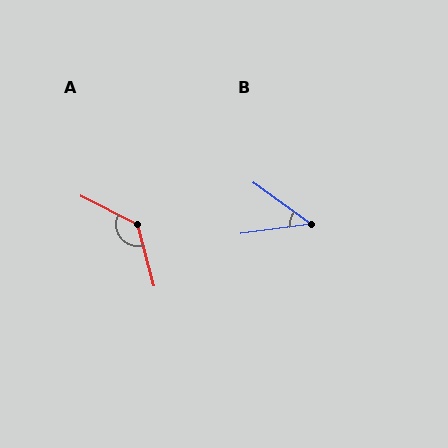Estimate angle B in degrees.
Approximately 44 degrees.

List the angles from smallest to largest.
B (44°), A (132°).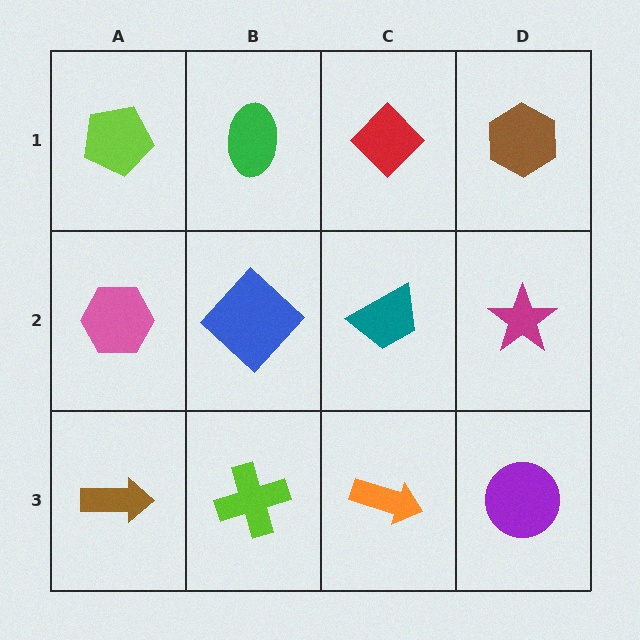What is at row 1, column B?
A green ellipse.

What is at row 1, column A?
A lime pentagon.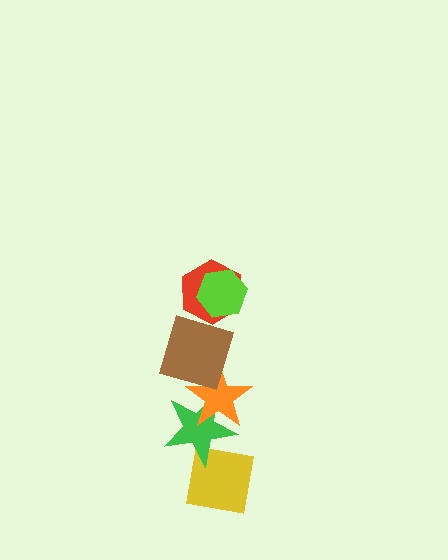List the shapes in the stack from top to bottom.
From top to bottom: the lime hexagon, the red hexagon, the brown square, the orange star, the green star, the yellow square.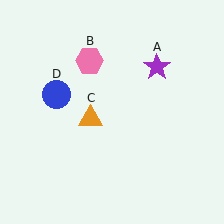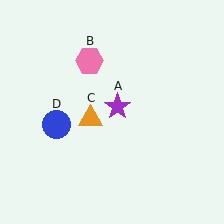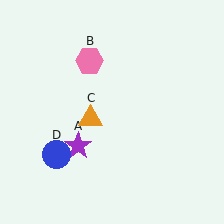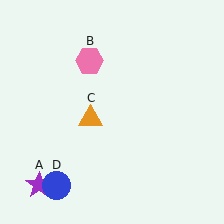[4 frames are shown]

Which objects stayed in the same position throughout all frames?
Pink hexagon (object B) and orange triangle (object C) remained stationary.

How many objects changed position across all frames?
2 objects changed position: purple star (object A), blue circle (object D).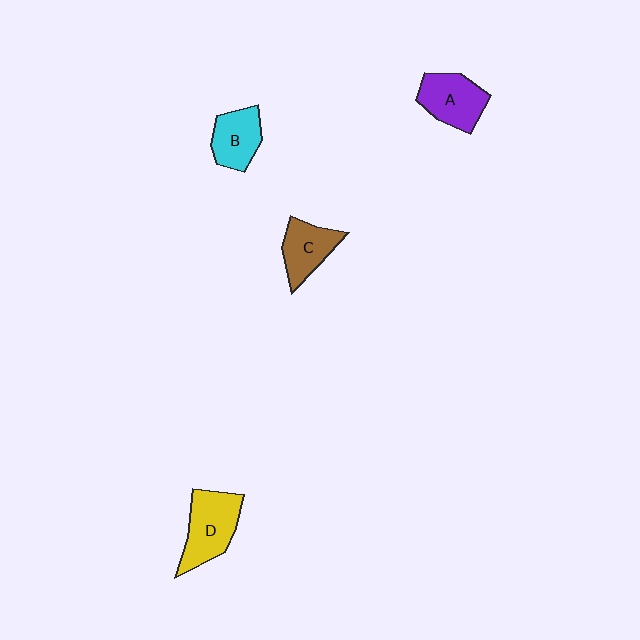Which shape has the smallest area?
Shape B (cyan).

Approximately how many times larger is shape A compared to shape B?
Approximately 1.2 times.